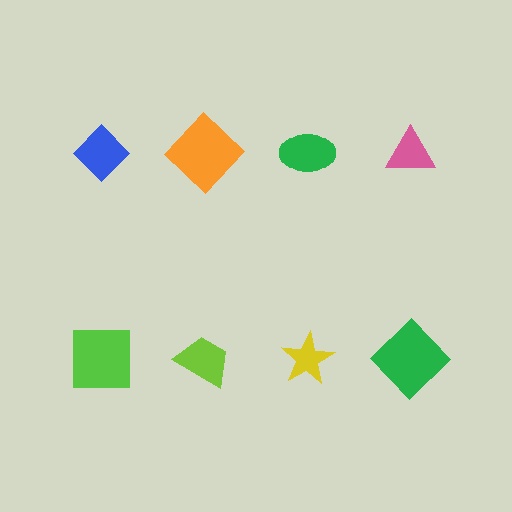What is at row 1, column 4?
A pink triangle.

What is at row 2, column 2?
A lime trapezoid.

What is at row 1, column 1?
A blue diamond.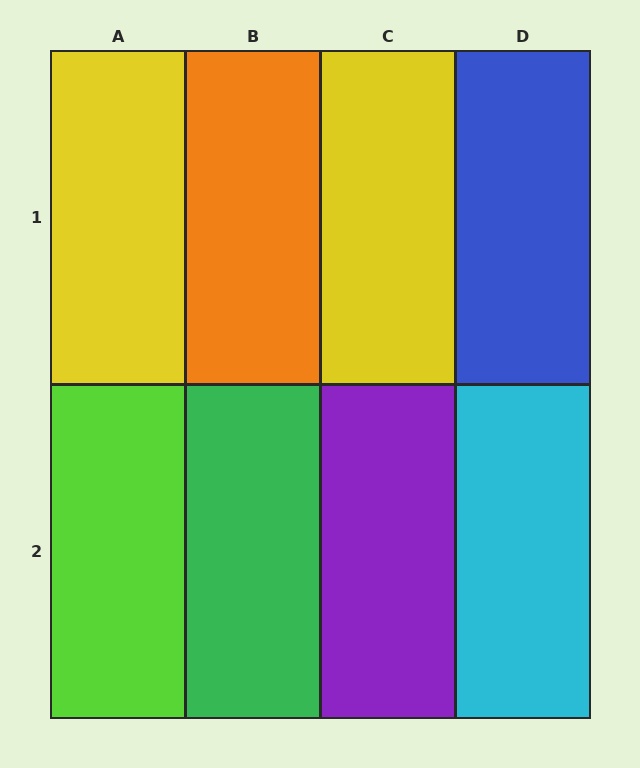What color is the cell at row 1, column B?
Orange.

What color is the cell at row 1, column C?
Yellow.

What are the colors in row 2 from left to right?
Lime, green, purple, cyan.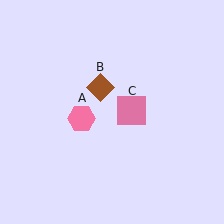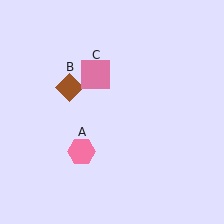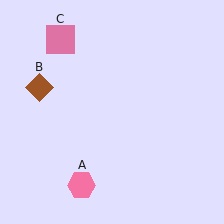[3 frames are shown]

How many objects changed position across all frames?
3 objects changed position: pink hexagon (object A), brown diamond (object B), pink square (object C).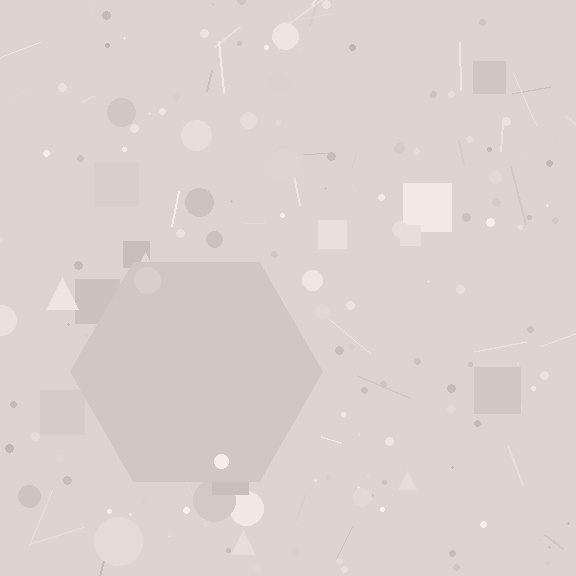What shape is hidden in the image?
A hexagon is hidden in the image.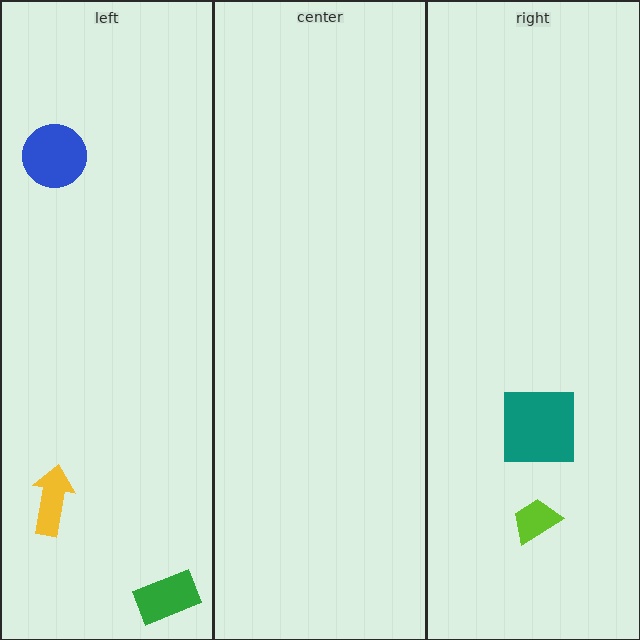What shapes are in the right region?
The teal square, the lime trapezoid.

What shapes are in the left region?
The green rectangle, the blue circle, the yellow arrow.